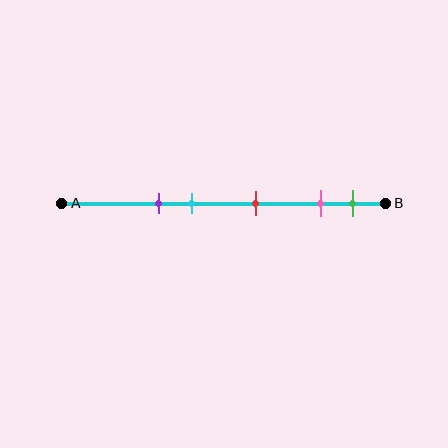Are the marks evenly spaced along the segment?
No, the marks are not evenly spaced.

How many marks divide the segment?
There are 5 marks dividing the segment.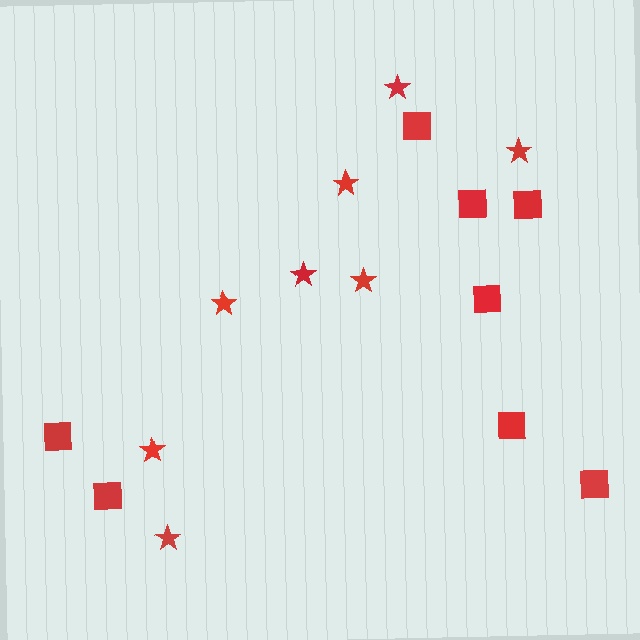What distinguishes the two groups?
There are 2 groups: one group of squares (8) and one group of stars (8).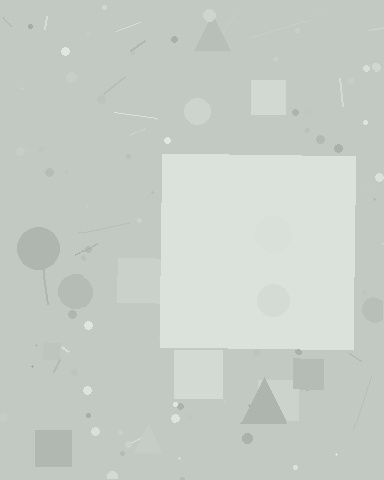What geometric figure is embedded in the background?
A square is embedded in the background.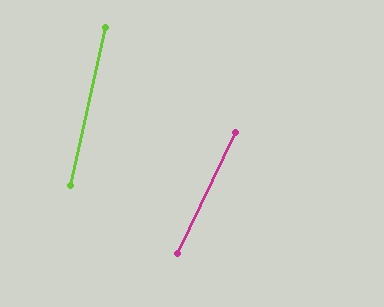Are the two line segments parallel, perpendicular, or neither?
Neither parallel nor perpendicular — they differ by about 14°.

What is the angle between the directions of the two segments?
Approximately 14 degrees.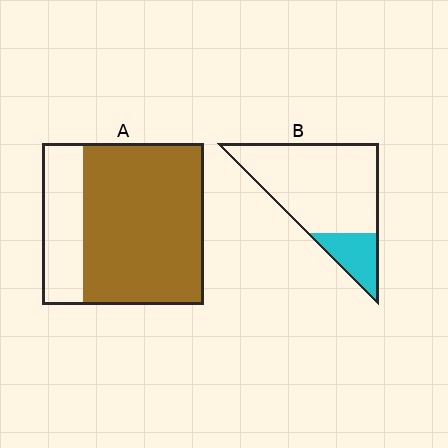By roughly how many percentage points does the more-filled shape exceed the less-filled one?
By roughly 55 percentage points (A over B).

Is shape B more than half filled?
No.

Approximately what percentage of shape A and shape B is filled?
A is approximately 75% and B is approximately 20%.